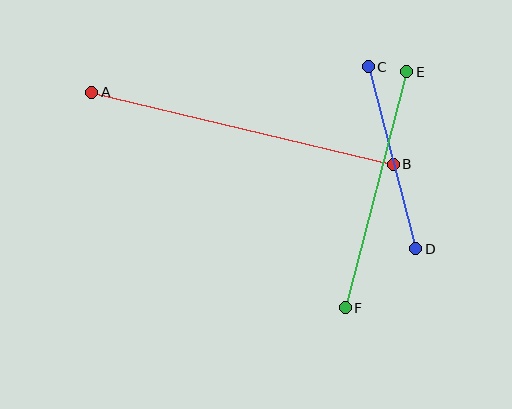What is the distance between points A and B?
The distance is approximately 310 pixels.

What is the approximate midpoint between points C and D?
The midpoint is at approximately (392, 158) pixels.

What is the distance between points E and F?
The distance is approximately 244 pixels.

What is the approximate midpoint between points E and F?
The midpoint is at approximately (376, 190) pixels.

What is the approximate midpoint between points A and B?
The midpoint is at approximately (243, 128) pixels.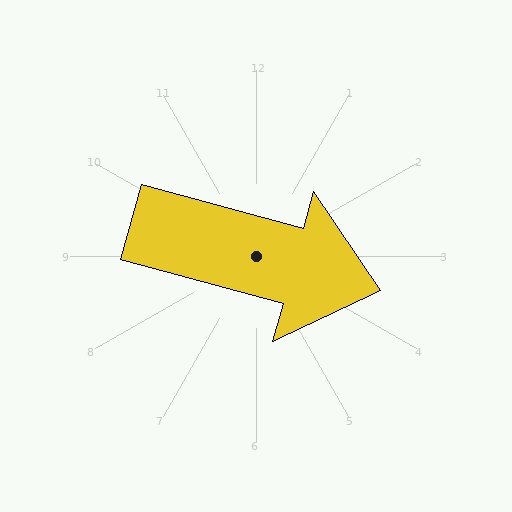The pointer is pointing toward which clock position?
Roughly 4 o'clock.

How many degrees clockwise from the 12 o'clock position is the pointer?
Approximately 105 degrees.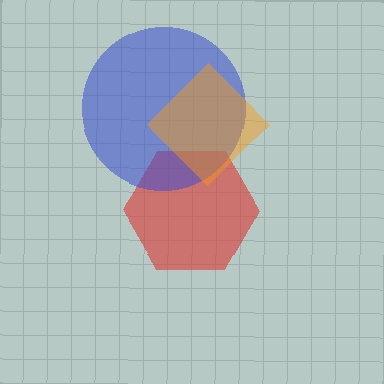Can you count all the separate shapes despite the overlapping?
Yes, there are 3 separate shapes.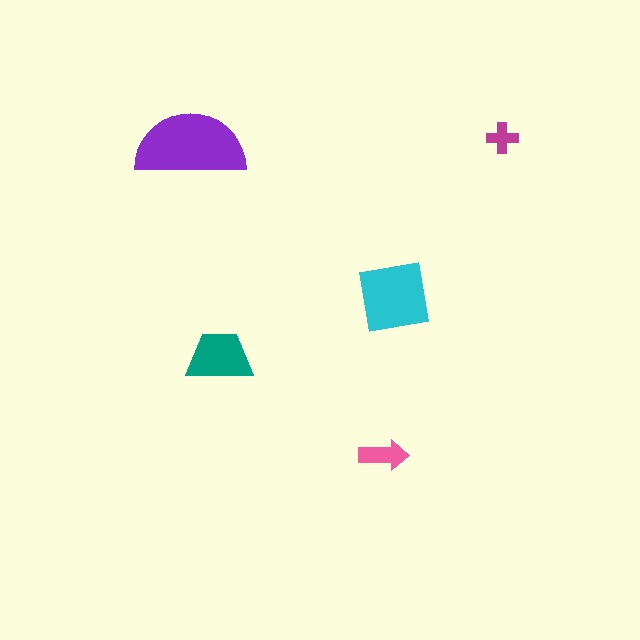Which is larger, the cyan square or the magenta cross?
The cyan square.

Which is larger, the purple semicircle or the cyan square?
The purple semicircle.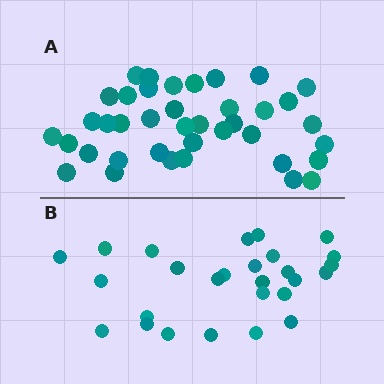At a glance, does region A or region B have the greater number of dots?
Region A (the top region) has more dots.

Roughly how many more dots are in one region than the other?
Region A has roughly 12 or so more dots than region B.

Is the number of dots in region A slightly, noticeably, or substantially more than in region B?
Region A has noticeably more, but not dramatically so. The ratio is roughly 1.4 to 1.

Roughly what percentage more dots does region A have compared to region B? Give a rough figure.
About 45% more.